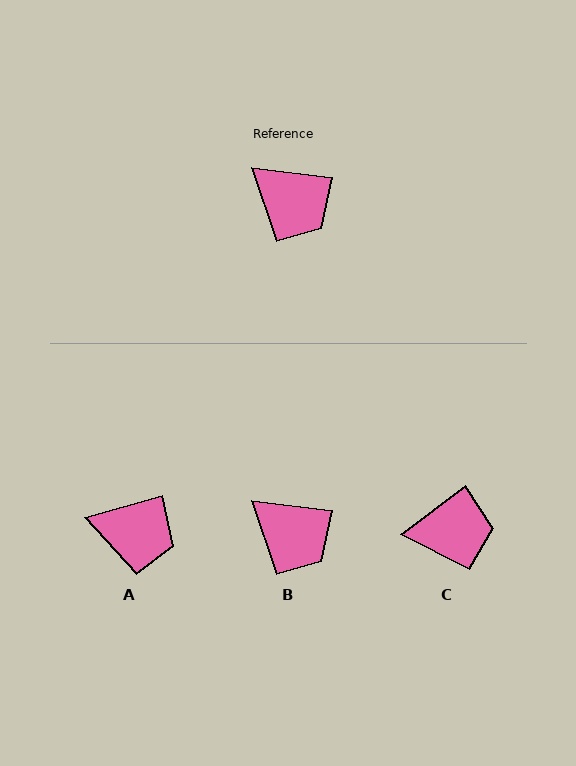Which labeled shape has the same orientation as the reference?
B.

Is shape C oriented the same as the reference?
No, it is off by about 44 degrees.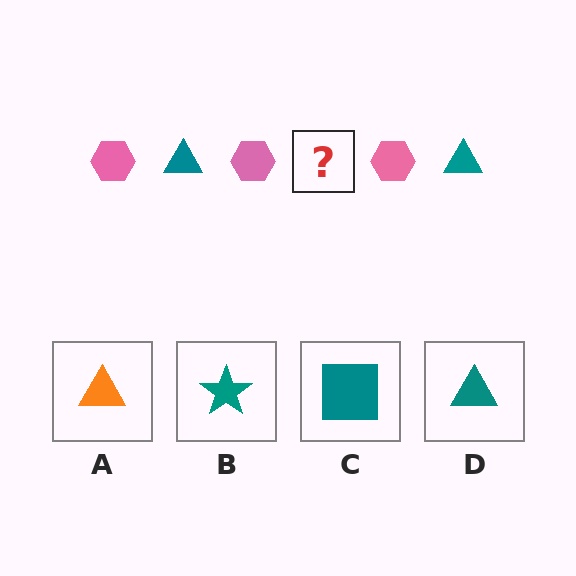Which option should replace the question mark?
Option D.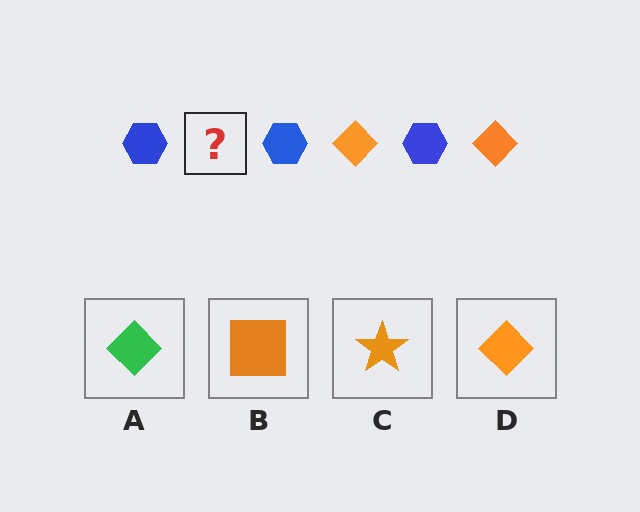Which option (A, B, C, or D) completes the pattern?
D.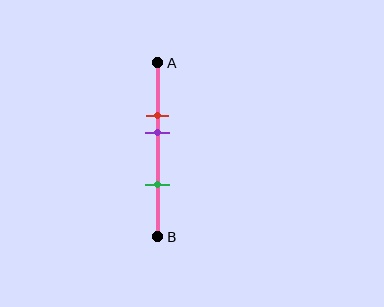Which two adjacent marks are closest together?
The red and purple marks are the closest adjacent pair.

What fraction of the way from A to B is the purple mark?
The purple mark is approximately 40% (0.4) of the way from A to B.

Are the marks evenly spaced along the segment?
No, the marks are not evenly spaced.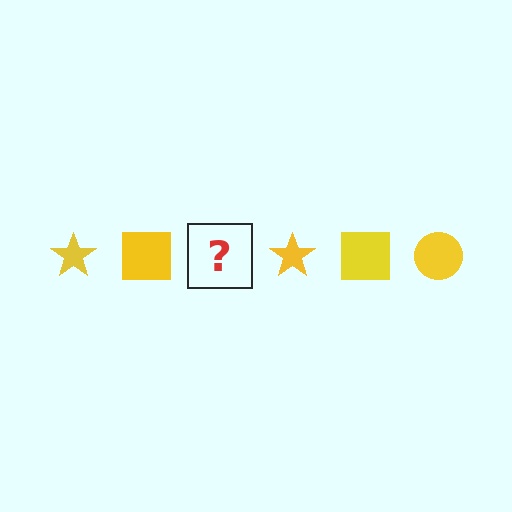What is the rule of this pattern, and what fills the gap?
The rule is that the pattern cycles through star, square, circle shapes in yellow. The gap should be filled with a yellow circle.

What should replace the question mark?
The question mark should be replaced with a yellow circle.